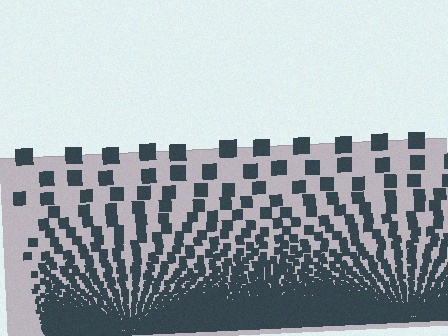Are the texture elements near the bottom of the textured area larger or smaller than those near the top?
Smaller. The gradient is inverted — elements near the bottom are smaller and denser.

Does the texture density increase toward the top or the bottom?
Density increases toward the bottom.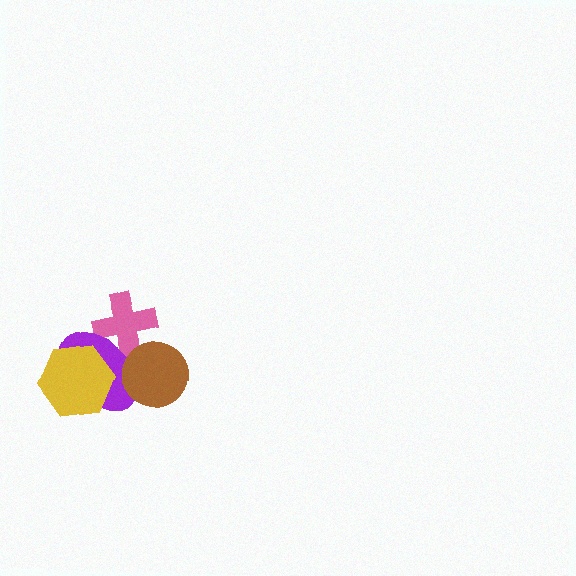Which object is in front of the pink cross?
The purple ellipse is in front of the pink cross.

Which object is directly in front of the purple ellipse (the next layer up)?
The yellow hexagon is directly in front of the purple ellipse.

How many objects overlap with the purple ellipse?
3 objects overlap with the purple ellipse.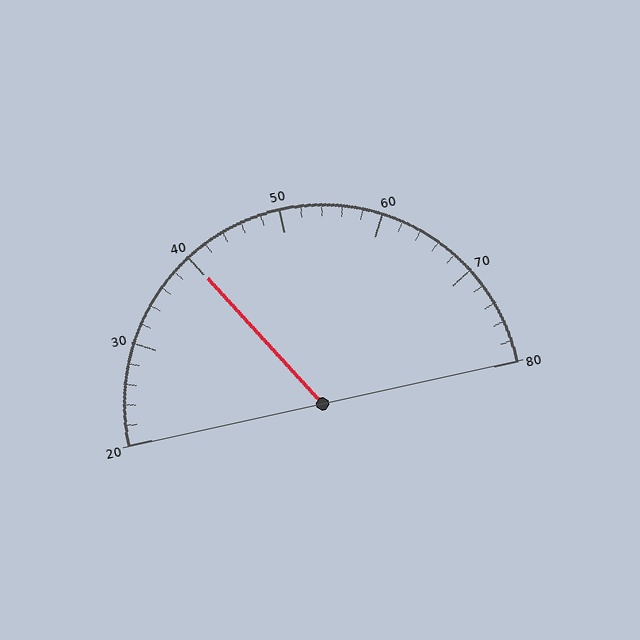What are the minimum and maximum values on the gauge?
The gauge ranges from 20 to 80.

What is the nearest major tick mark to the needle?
The nearest major tick mark is 40.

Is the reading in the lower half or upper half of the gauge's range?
The reading is in the lower half of the range (20 to 80).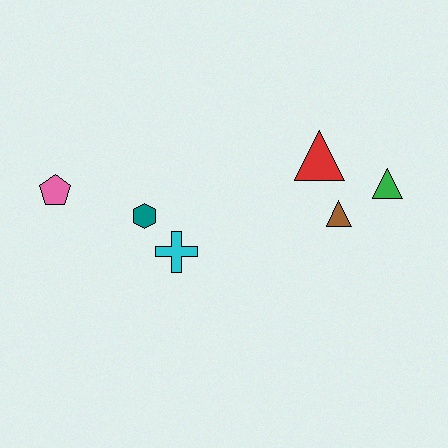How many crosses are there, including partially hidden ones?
There is 1 cross.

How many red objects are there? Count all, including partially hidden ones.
There is 1 red object.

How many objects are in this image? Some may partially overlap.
There are 6 objects.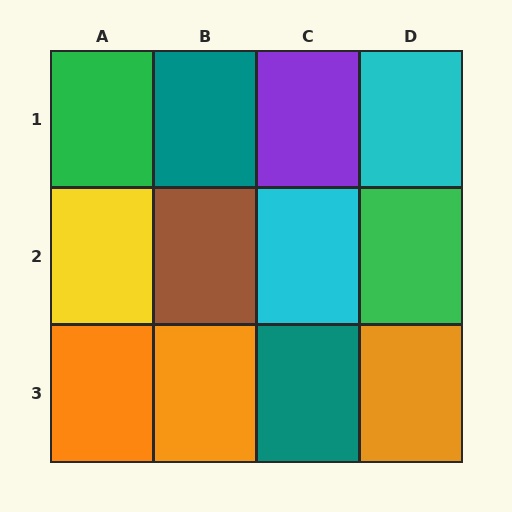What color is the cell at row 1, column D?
Cyan.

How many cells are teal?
2 cells are teal.